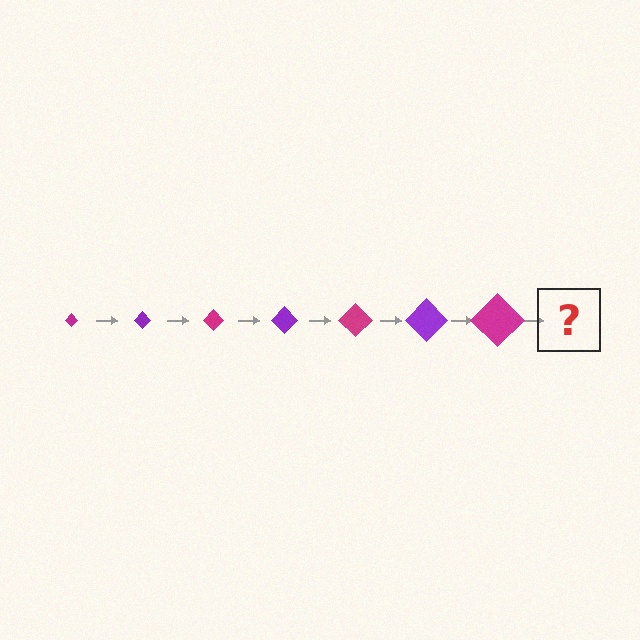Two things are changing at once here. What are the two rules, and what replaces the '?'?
The two rules are that the diamond grows larger each step and the color cycles through magenta and purple. The '?' should be a purple diamond, larger than the previous one.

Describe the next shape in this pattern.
It should be a purple diamond, larger than the previous one.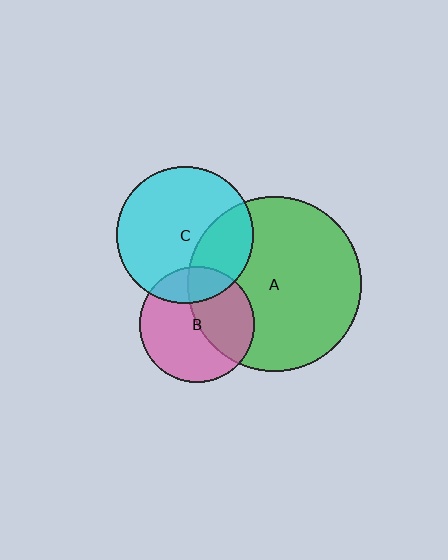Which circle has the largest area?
Circle A (green).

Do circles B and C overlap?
Yes.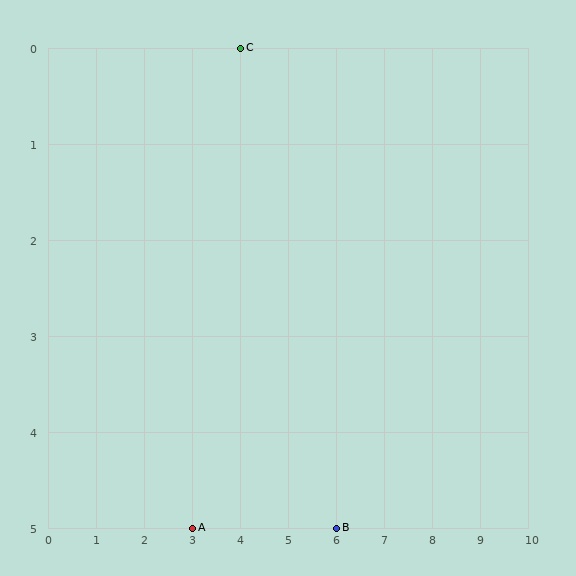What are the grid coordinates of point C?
Point C is at grid coordinates (4, 0).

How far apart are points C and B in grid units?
Points C and B are 2 columns and 5 rows apart (about 5.4 grid units diagonally).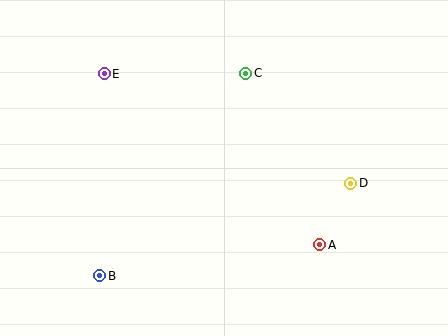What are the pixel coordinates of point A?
Point A is at (320, 245).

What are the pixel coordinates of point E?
Point E is at (104, 74).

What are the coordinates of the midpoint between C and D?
The midpoint between C and D is at (298, 128).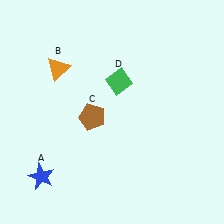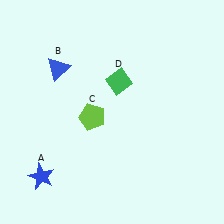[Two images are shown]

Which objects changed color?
B changed from orange to blue. C changed from brown to lime.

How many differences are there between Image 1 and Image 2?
There are 2 differences between the two images.